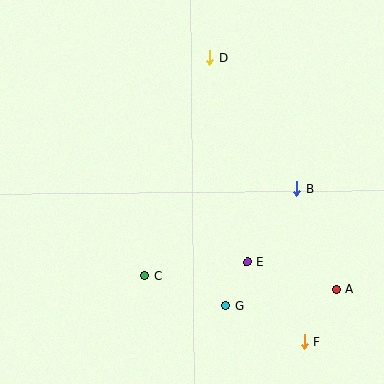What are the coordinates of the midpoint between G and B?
The midpoint between G and B is at (261, 247).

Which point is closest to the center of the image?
Point E at (247, 262) is closest to the center.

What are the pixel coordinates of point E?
Point E is at (247, 262).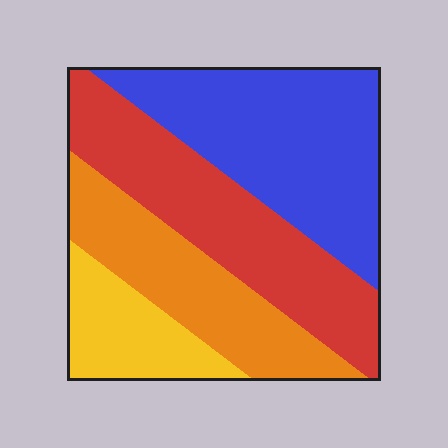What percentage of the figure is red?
Red takes up between a sixth and a third of the figure.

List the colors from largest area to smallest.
From largest to smallest: blue, red, orange, yellow.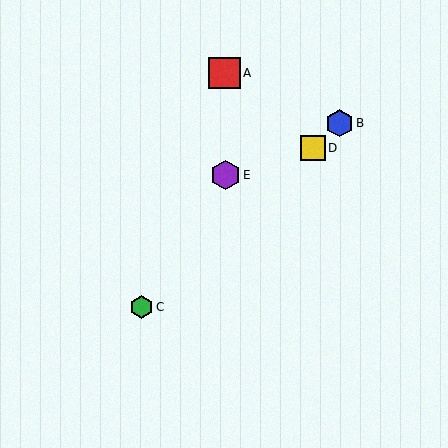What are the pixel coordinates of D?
Object D is at (313, 148).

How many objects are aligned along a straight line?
3 objects (B, C, D) are aligned along a straight line.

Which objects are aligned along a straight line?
Objects B, C, D are aligned along a straight line.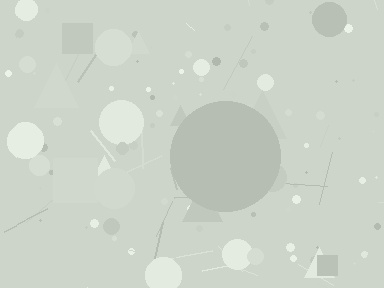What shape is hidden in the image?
A circle is hidden in the image.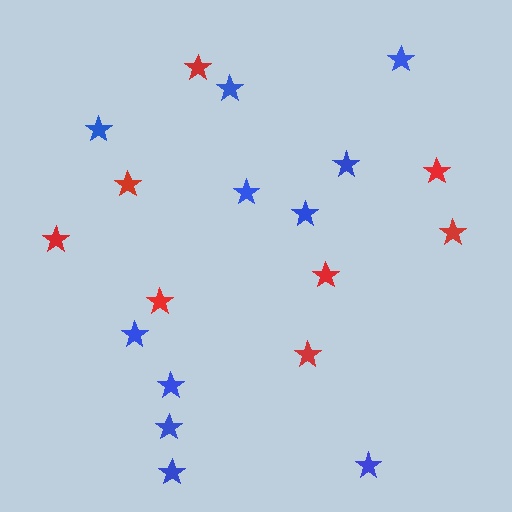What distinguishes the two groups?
There are 2 groups: one group of red stars (8) and one group of blue stars (11).